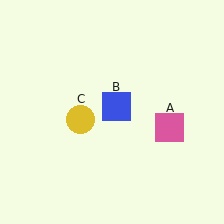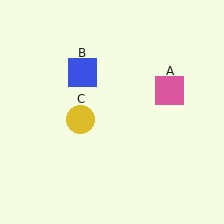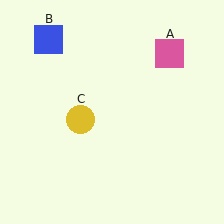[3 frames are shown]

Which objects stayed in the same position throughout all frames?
Yellow circle (object C) remained stationary.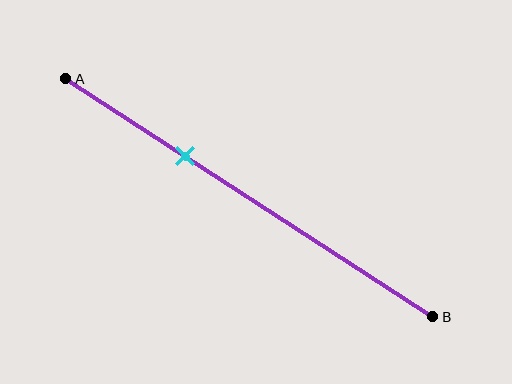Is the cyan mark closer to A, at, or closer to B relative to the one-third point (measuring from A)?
The cyan mark is approximately at the one-third point of segment AB.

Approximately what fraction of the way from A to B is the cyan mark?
The cyan mark is approximately 35% of the way from A to B.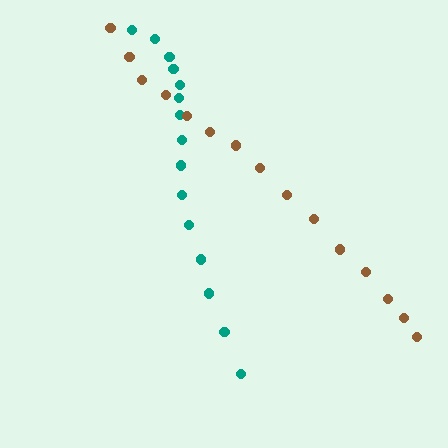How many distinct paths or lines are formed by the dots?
There are 2 distinct paths.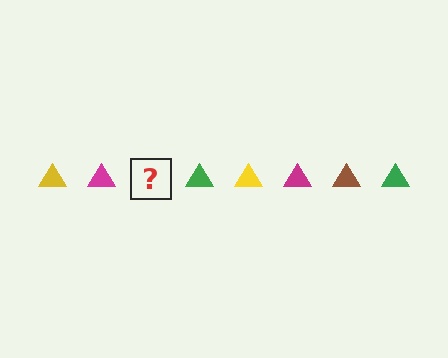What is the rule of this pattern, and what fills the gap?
The rule is that the pattern cycles through yellow, magenta, brown, green triangles. The gap should be filled with a brown triangle.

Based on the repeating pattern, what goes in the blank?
The blank should be a brown triangle.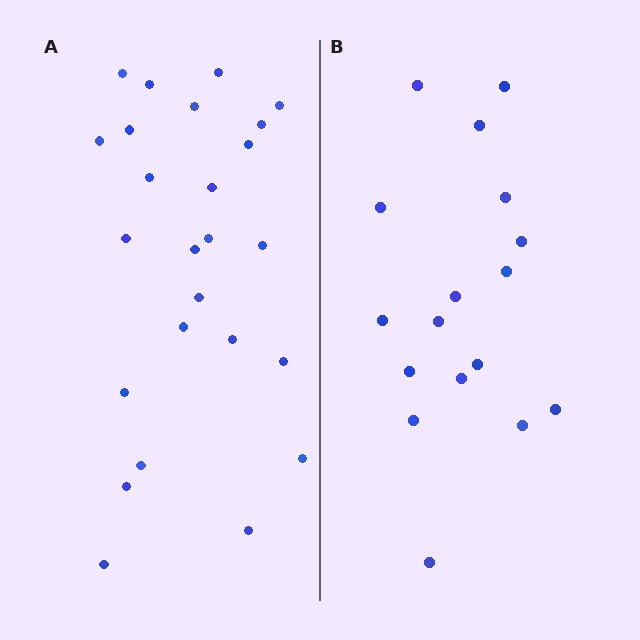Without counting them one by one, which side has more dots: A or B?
Region A (the left region) has more dots.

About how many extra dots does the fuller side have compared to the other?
Region A has roughly 8 or so more dots than region B.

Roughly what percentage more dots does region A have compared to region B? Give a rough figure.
About 45% more.